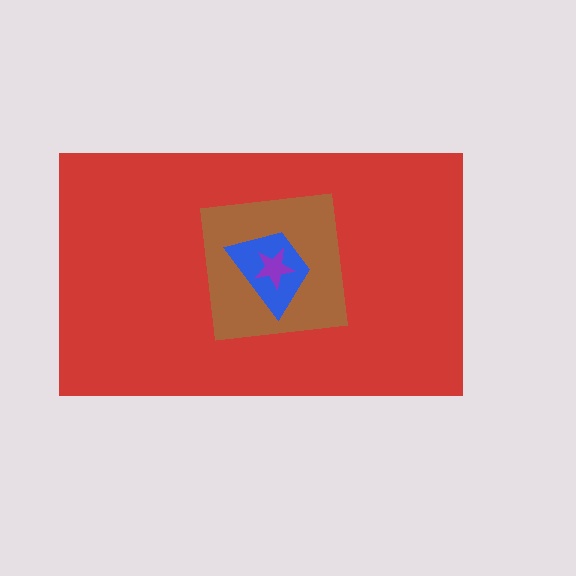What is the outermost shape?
The red rectangle.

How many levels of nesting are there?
4.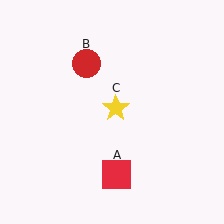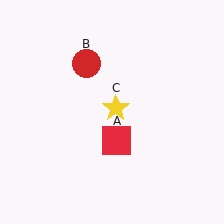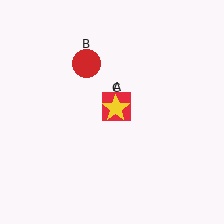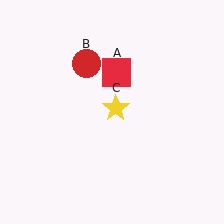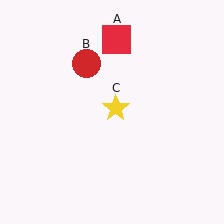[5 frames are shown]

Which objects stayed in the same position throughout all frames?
Red circle (object B) and yellow star (object C) remained stationary.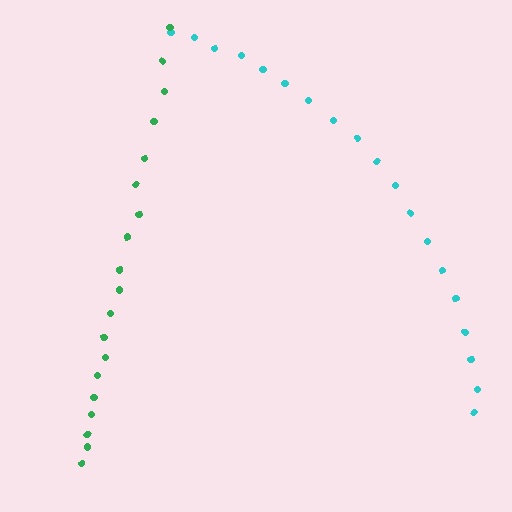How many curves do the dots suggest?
There are 2 distinct paths.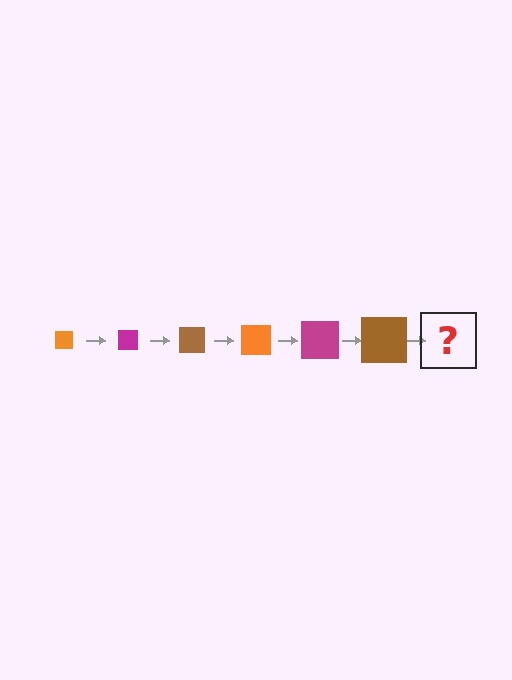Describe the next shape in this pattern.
It should be an orange square, larger than the previous one.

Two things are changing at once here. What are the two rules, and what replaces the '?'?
The two rules are that the square grows larger each step and the color cycles through orange, magenta, and brown. The '?' should be an orange square, larger than the previous one.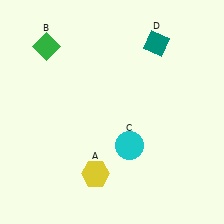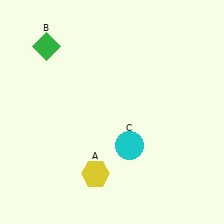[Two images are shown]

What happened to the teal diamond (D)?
The teal diamond (D) was removed in Image 2. It was in the top-right area of Image 1.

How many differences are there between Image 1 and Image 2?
There is 1 difference between the two images.